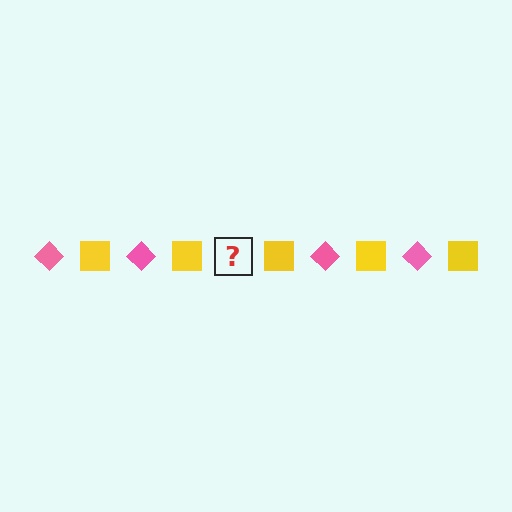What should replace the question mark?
The question mark should be replaced with a pink diamond.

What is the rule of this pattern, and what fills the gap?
The rule is that the pattern alternates between pink diamond and yellow square. The gap should be filled with a pink diamond.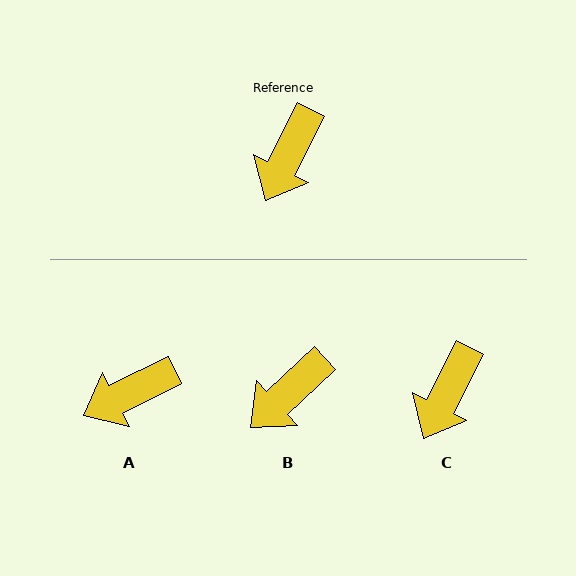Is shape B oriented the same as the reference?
No, it is off by about 20 degrees.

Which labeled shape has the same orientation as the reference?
C.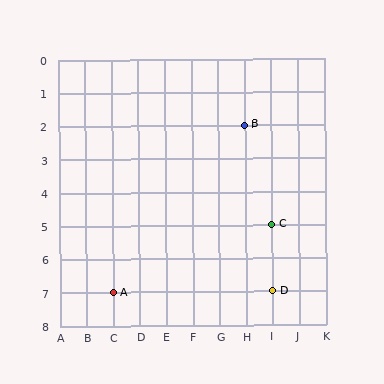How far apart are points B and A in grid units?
Points B and A are 5 columns and 5 rows apart (about 7.1 grid units diagonally).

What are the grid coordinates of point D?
Point D is at grid coordinates (I, 7).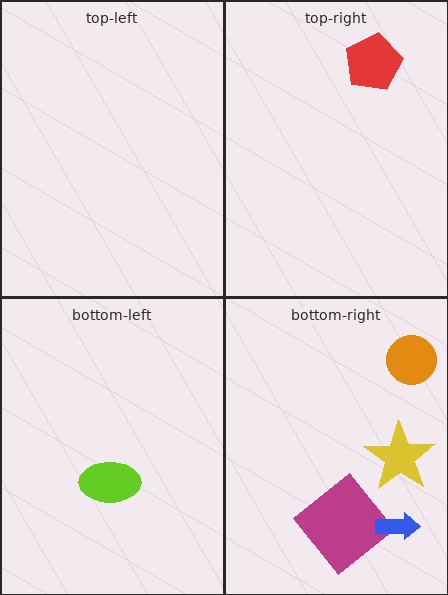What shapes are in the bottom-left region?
The lime ellipse.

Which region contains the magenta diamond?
The bottom-right region.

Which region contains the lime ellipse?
The bottom-left region.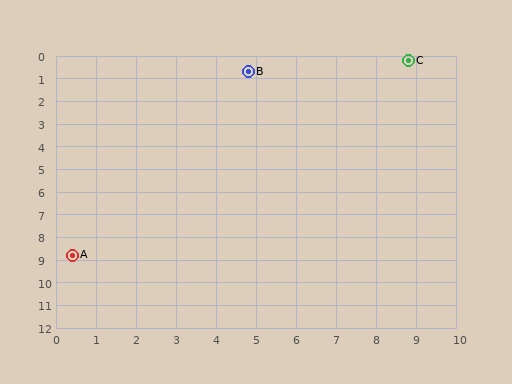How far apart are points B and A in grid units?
Points B and A are about 9.2 grid units apart.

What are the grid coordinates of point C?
Point C is at approximately (8.8, 0.2).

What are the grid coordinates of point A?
Point A is at approximately (0.4, 8.8).